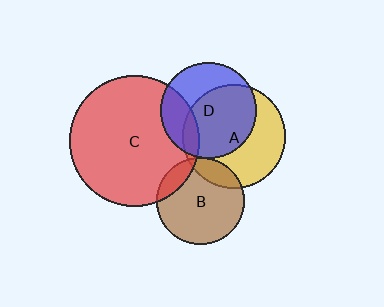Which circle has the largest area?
Circle C (red).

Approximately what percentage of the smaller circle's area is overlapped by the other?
Approximately 5%.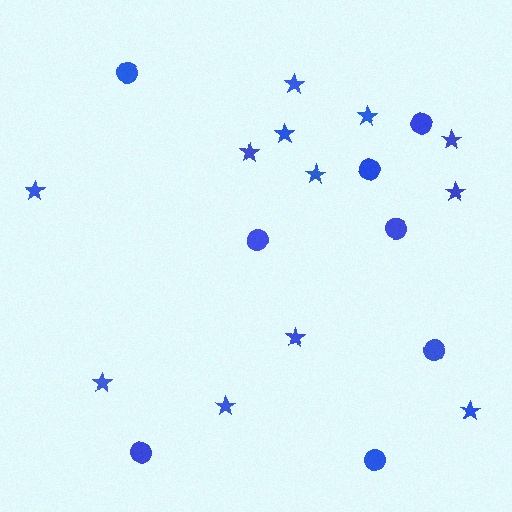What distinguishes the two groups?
There are 2 groups: one group of stars (12) and one group of circles (8).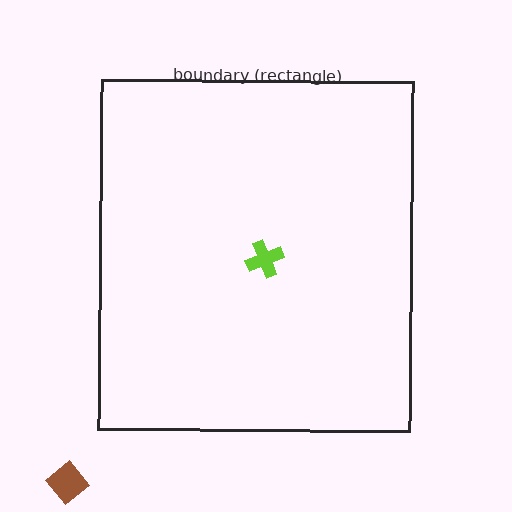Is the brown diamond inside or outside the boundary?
Outside.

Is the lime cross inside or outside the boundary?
Inside.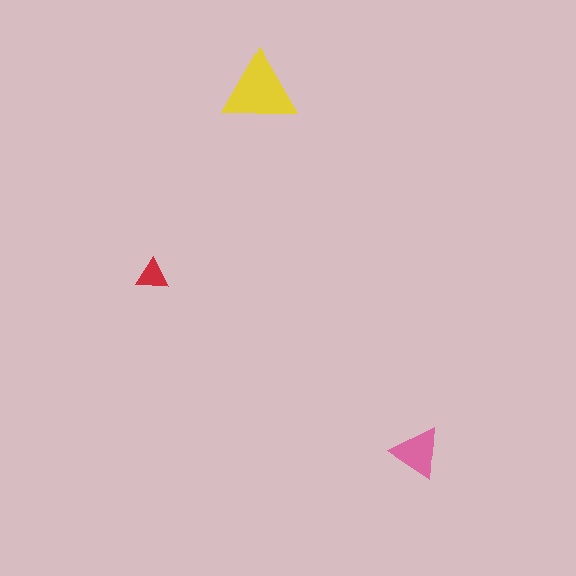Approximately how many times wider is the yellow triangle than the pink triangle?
About 1.5 times wider.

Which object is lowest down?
The pink triangle is bottommost.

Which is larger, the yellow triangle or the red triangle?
The yellow one.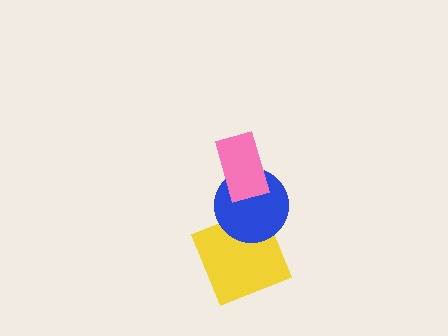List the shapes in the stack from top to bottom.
From top to bottom: the pink rectangle, the blue circle, the yellow square.